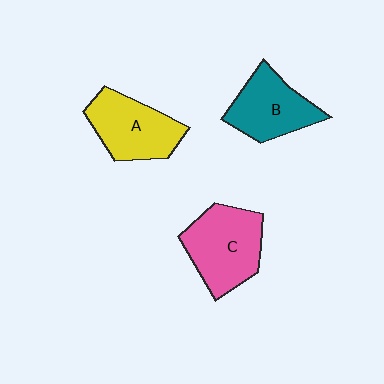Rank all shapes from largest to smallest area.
From largest to smallest: C (pink), A (yellow), B (teal).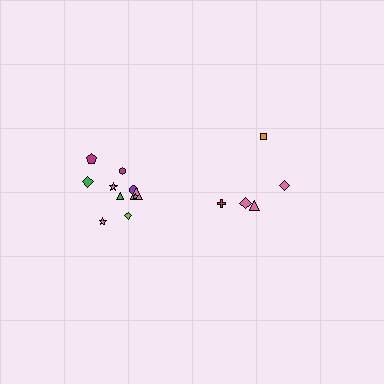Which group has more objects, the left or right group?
The left group.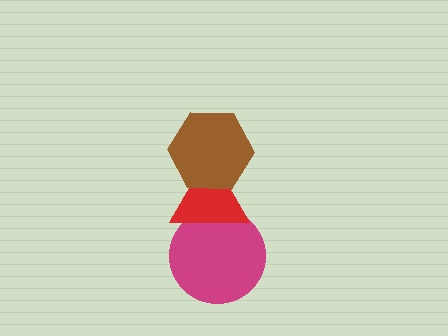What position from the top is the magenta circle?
The magenta circle is 3rd from the top.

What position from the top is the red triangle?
The red triangle is 2nd from the top.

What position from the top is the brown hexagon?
The brown hexagon is 1st from the top.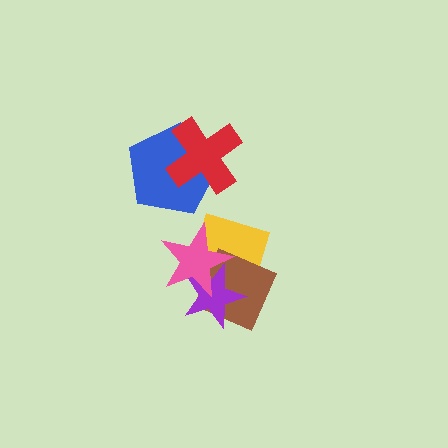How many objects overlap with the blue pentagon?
1 object overlaps with the blue pentagon.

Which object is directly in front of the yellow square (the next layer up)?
The brown diamond is directly in front of the yellow square.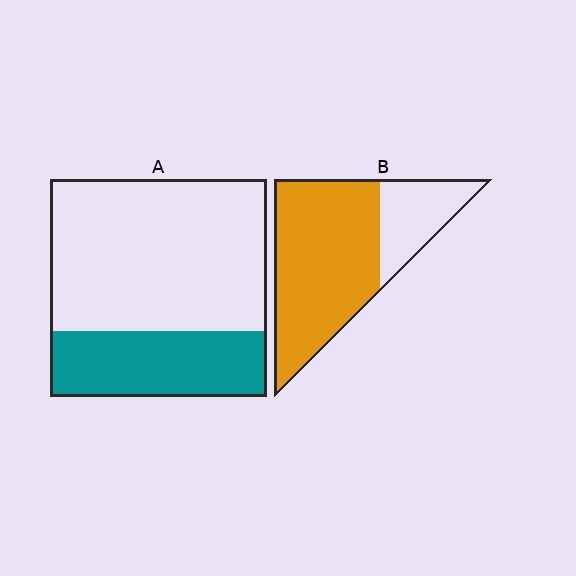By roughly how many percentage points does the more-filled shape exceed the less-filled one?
By roughly 45 percentage points (B over A).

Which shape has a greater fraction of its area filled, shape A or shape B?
Shape B.